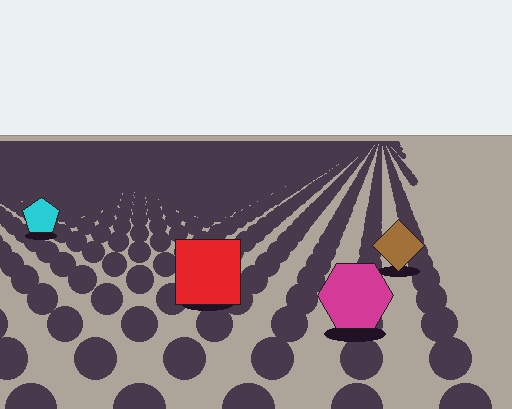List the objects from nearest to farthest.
From nearest to farthest: the magenta hexagon, the red square, the brown diamond, the cyan pentagon.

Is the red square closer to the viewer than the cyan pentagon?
Yes. The red square is closer — you can tell from the texture gradient: the ground texture is coarser near it.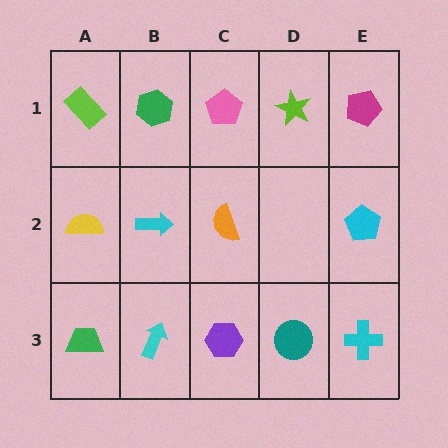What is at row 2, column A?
A yellow semicircle.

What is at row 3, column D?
A teal circle.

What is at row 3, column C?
A purple hexagon.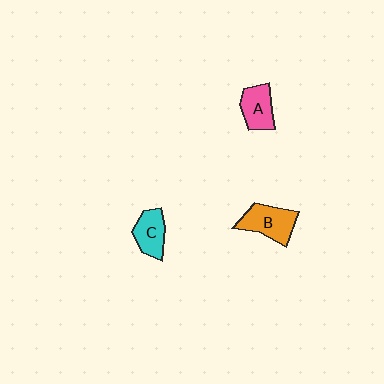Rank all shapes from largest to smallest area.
From largest to smallest: B (orange), A (pink), C (cyan).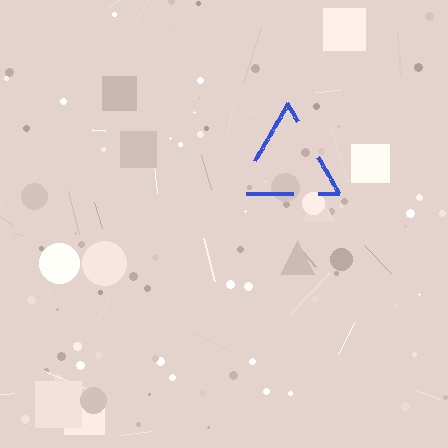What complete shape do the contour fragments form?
The contour fragments form a triangle.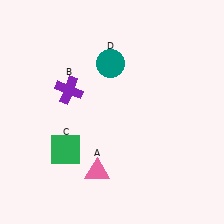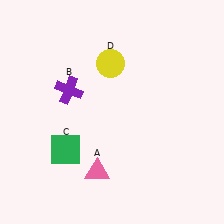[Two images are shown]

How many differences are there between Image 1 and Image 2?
There is 1 difference between the two images.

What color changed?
The circle (D) changed from teal in Image 1 to yellow in Image 2.